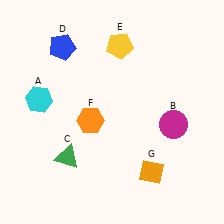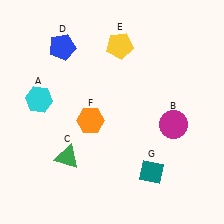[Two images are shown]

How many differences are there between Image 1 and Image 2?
There is 1 difference between the two images.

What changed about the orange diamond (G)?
In Image 1, G is orange. In Image 2, it changed to teal.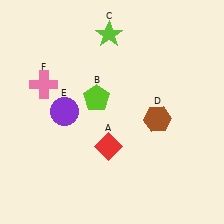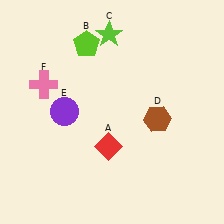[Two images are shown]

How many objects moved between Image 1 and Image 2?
1 object moved between the two images.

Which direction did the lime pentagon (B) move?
The lime pentagon (B) moved up.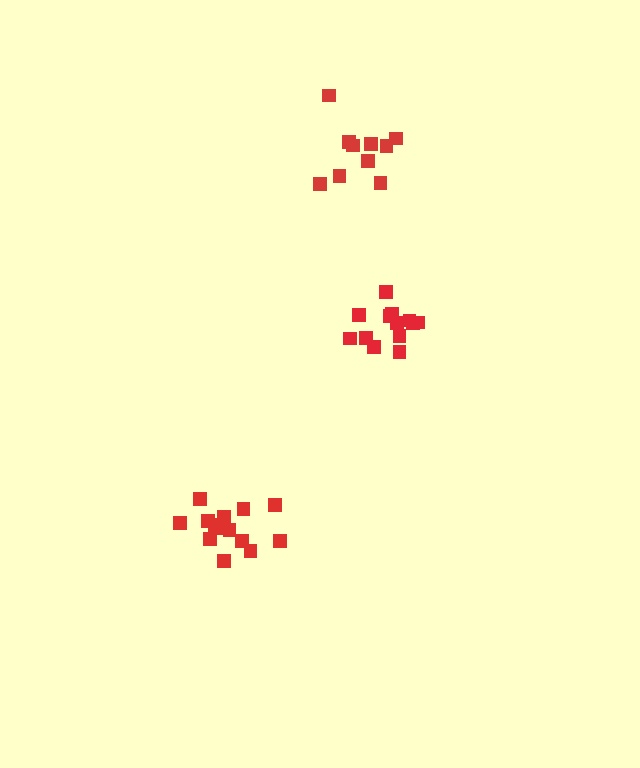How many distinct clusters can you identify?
There are 3 distinct clusters.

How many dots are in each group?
Group 1: 13 dots, Group 2: 14 dots, Group 3: 10 dots (37 total).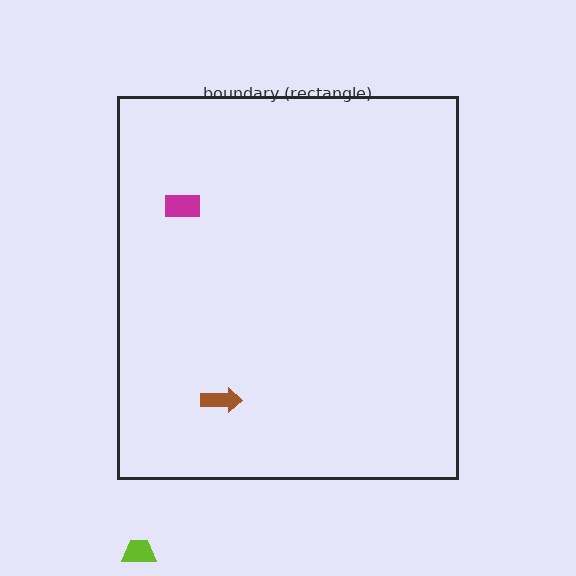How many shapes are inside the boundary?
2 inside, 1 outside.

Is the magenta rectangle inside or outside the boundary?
Inside.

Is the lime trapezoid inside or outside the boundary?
Outside.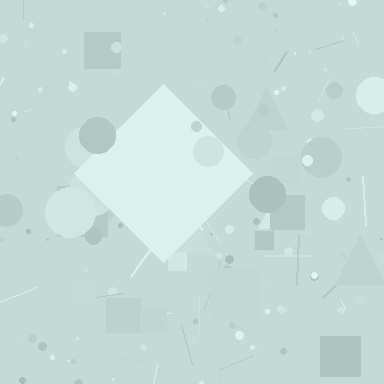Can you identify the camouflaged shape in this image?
The camouflaged shape is a diamond.